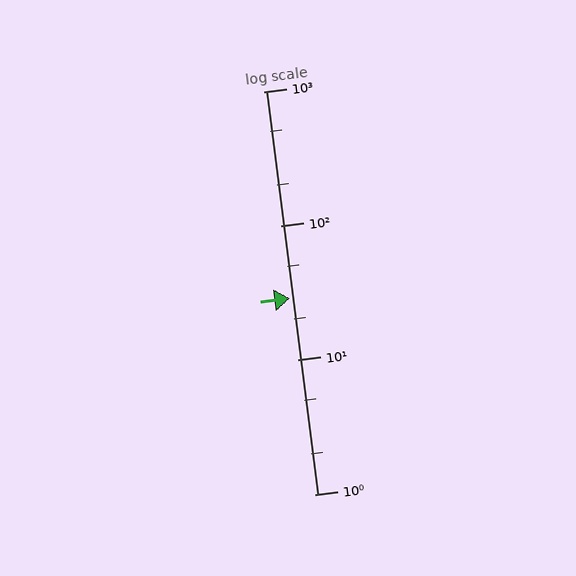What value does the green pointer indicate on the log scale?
The pointer indicates approximately 29.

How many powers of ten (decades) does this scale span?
The scale spans 3 decades, from 1 to 1000.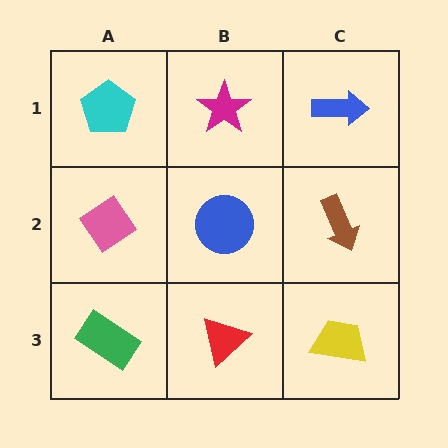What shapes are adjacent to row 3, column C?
A brown arrow (row 2, column C), a red triangle (row 3, column B).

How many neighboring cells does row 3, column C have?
2.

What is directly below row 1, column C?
A brown arrow.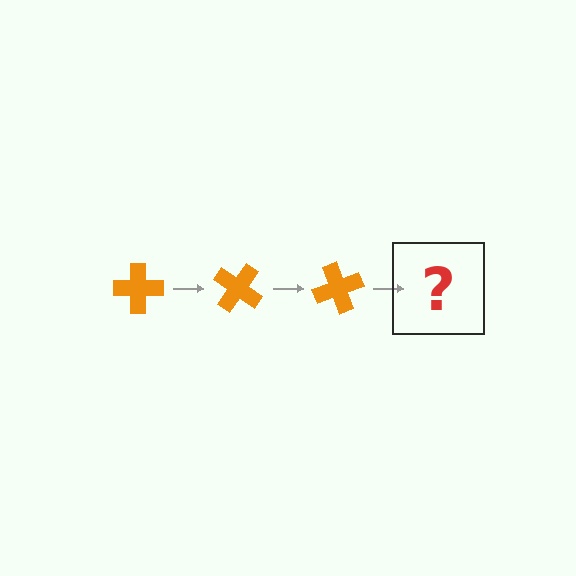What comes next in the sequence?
The next element should be an orange cross rotated 105 degrees.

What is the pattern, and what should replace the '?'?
The pattern is that the cross rotates 35 degrees each step. The '?' should be an orange cross rotated 105 degrees.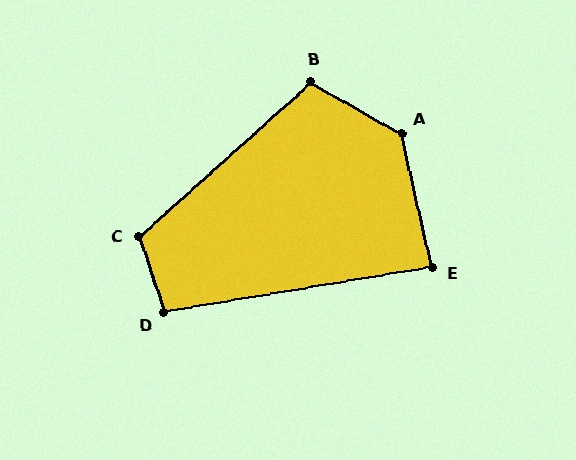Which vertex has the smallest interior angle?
E, at approximately 87 degrees.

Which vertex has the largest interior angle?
A, at approximately 132 degrees.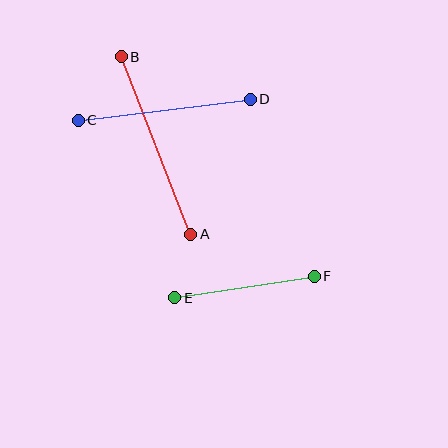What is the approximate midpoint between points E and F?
The midpoint is at approximately (244, 287) pixels.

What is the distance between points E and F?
The distance is approximately 141 pixels.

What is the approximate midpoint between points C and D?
The midpoint is at approximately (164, 110) pixels.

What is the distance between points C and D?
The distance is approximately 173 pixels.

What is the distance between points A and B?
The distance is approximately 190 pixels.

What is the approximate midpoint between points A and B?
The midpoint is at approximately (156, 145) pixels.